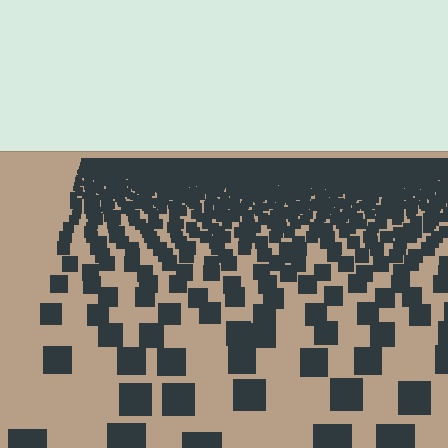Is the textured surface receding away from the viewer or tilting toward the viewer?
The surface is receding away from the viewer. Texture elements get smaller and denser toward the top.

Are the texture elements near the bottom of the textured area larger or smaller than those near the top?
Larger. Near the bottom, elements are closer to the viewer and appear at a bigger on-screen size.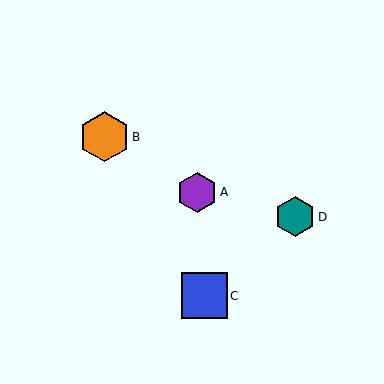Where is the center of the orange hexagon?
The center of the orange hexagon is at (104, 137).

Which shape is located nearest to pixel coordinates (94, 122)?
The orange hexagon (labeled B) at (104, 137) is nearest to that location.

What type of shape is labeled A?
Shape A is a purple hexagon.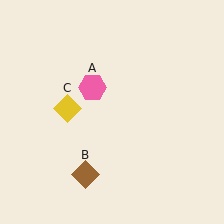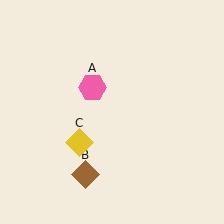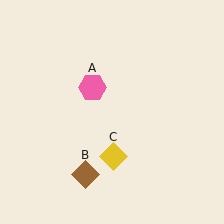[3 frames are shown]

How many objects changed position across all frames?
1 object changed position: yellow diamond (object C).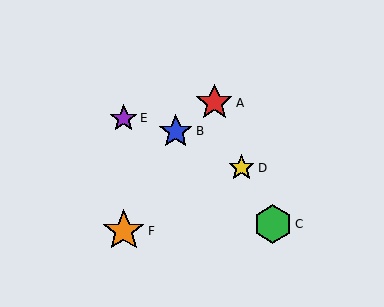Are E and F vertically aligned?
Yes, both are at x≈124.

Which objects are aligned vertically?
Objects E, F are aligned vertically.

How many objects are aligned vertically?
2 objects (E, F) are aligned vertically.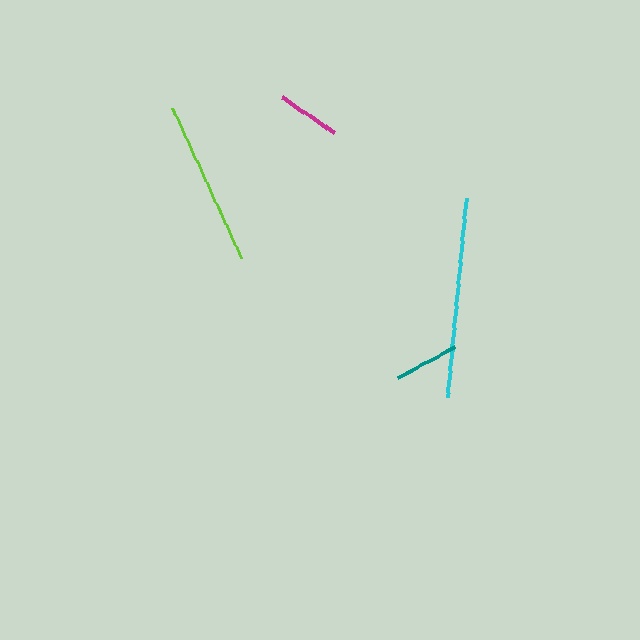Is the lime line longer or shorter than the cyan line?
The cyan line is longer than the lime line.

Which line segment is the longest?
The cyan line is the longest at approximately 200 pixels.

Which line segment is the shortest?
The magenta line is the shortest at approximately 64 pixels.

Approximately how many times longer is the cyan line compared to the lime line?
The cyan line is approximately 1.2 times the length of the lime line.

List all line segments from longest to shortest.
From longest to shortest: cyan, lime, teal, magenta.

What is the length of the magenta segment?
The magenta segment is approximately 64 pixels long.